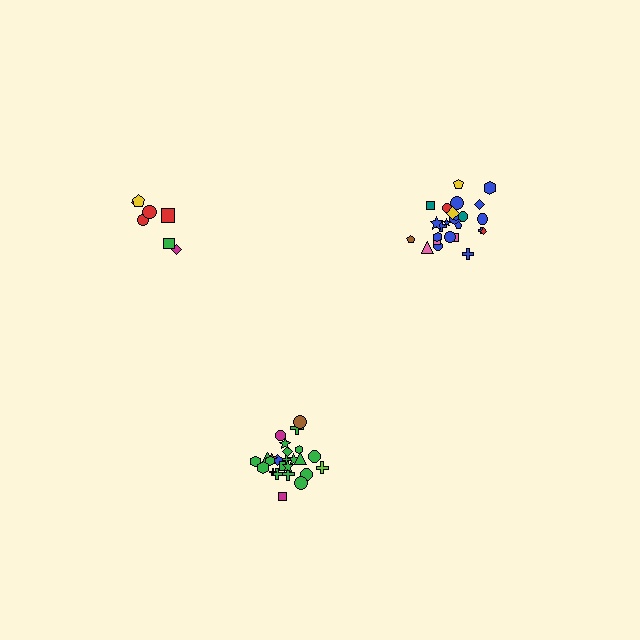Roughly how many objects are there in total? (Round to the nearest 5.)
Roughly 55 objects in total.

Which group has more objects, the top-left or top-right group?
The top-right group.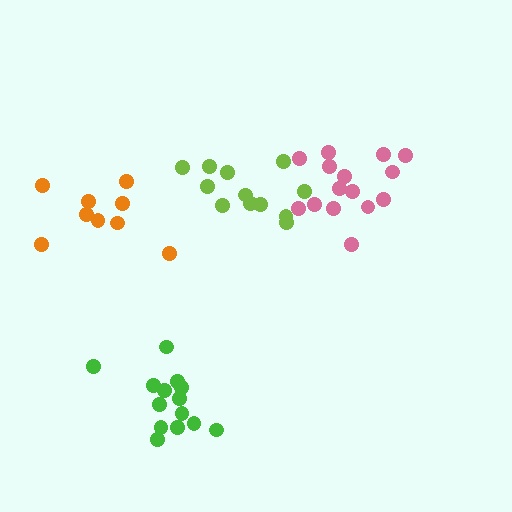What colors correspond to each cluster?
The clusters are colored: green, lime, pink, orange.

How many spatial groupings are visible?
There are 4 spatial groupings.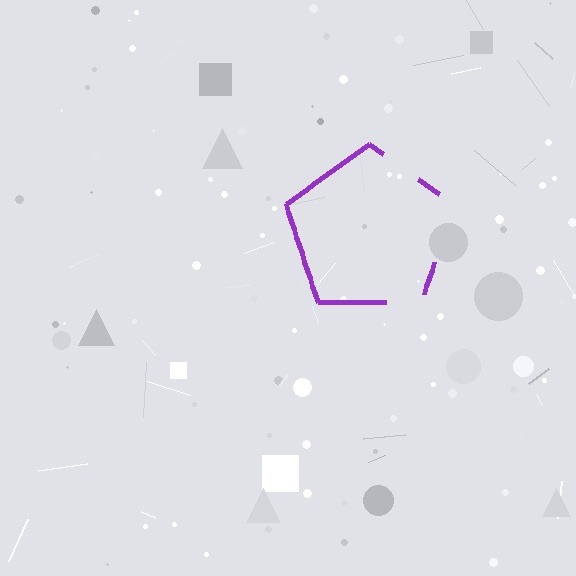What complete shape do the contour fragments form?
The contour fragments form a pentagon.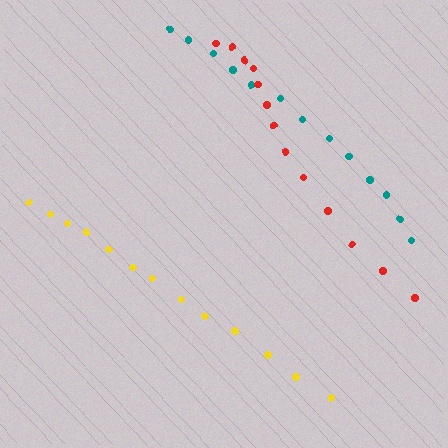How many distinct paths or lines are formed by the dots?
There are 3 distinct paths.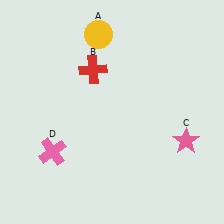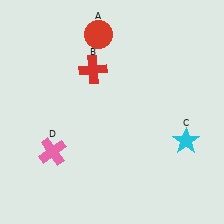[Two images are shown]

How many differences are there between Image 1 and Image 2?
There are 2 differences between the two images.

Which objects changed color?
A changed from yellow to red. C changed from pink to cyan.